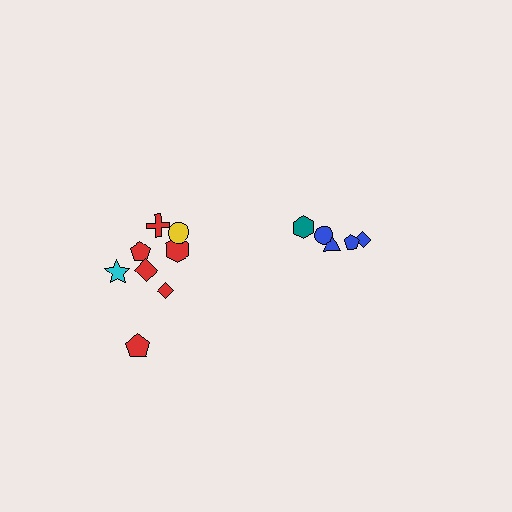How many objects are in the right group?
There are 5 objects.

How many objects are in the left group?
There are 8 objects.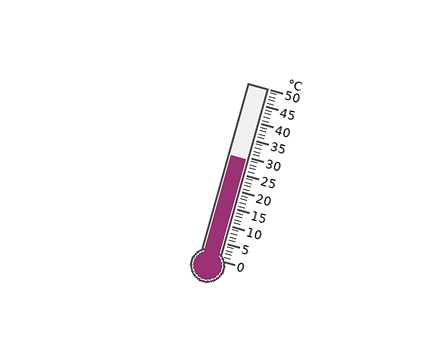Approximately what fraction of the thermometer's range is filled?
The thermometer is filled to approximately 60% of its range.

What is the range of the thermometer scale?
The thermometer scale ranges from 0°C to 50°C.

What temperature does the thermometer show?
The thermometer shows approximately 29°C.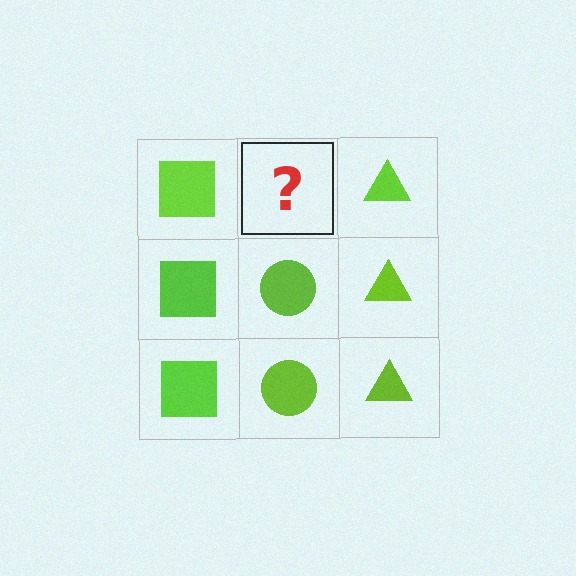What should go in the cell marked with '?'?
The missing cell should contain a lime circle.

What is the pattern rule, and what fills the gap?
The rule is that each column has a consistent shape. The gap should be filled with a lime circle.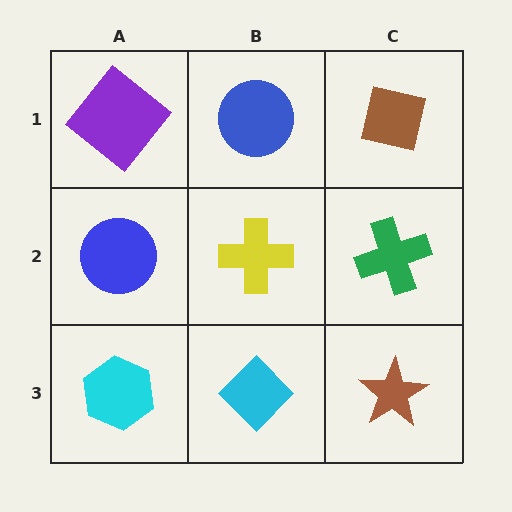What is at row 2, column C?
A green cross.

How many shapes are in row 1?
3 shapes.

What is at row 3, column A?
A cyan hexagon.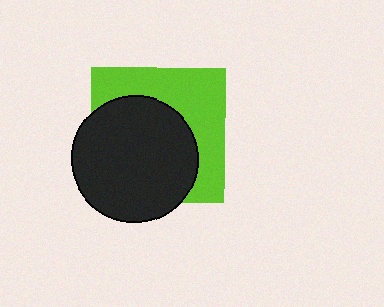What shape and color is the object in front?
The object in front is a black circle.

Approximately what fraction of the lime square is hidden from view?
Roughly 56% of the lime square is hidden behind the black circle.